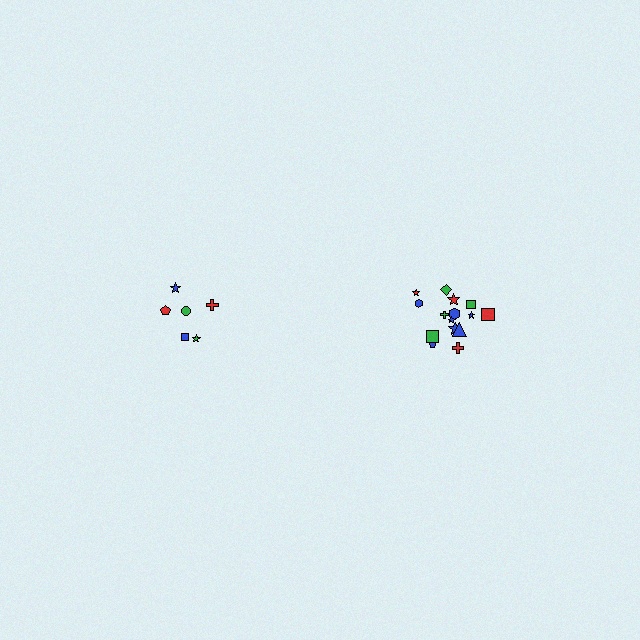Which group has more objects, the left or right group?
The right group.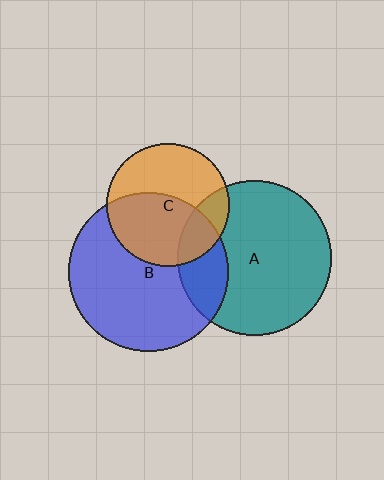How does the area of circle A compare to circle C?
Approximately 1.6 times.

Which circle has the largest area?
Circle B (blue).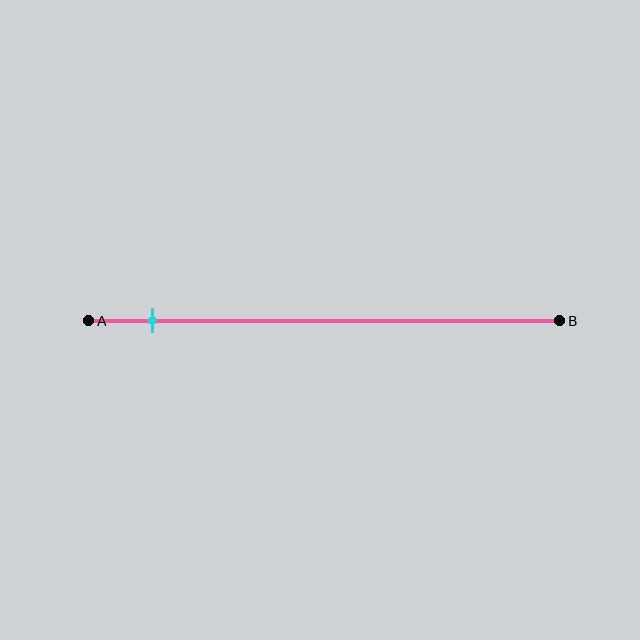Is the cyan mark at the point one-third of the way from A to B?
No, the mark is at about 15% from A, not at the 33% one-third point.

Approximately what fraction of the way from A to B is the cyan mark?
The cyan mark is approximately 15% of the way from A to B.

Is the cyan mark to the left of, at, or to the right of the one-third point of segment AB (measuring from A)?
The cyan mark is to the left of the one-third point of segment AB.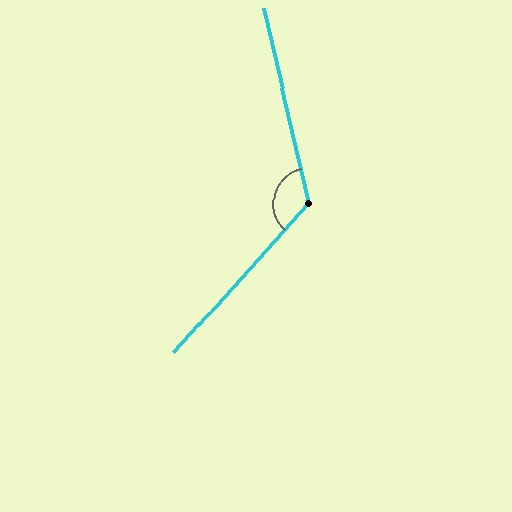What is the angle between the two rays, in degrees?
Approximately 125 degrees.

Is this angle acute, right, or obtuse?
It is obtuse.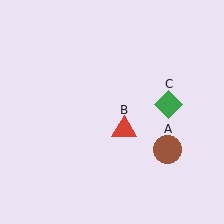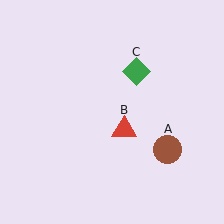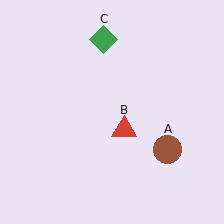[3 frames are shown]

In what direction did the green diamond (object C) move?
The green diamond (object C) moved up and to the left.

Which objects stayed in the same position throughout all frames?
Brown circle (object A) and red triangle (object B) remained stationary.